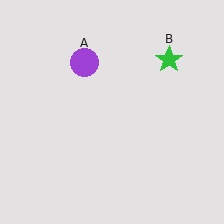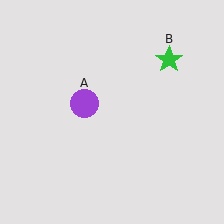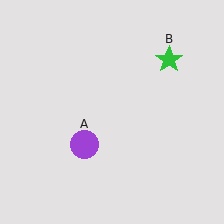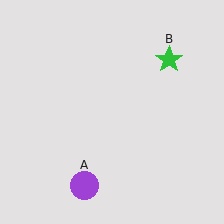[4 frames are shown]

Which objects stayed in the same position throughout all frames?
Green star (object B) remained stationary.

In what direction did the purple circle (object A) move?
The purple circle (object A) moved down.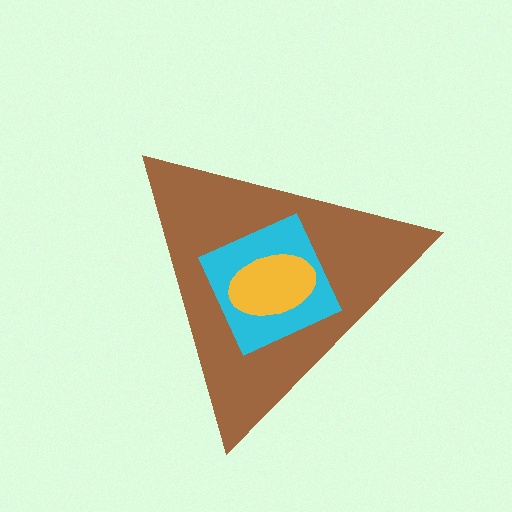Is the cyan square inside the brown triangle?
Yes.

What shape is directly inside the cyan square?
The yellow ellipse.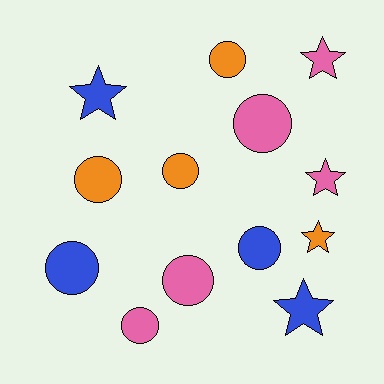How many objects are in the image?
There are 13 objects.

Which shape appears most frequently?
Circle, with 8 objects.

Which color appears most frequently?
Pink, with 5 objects.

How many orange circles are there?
There are 3 orange circles.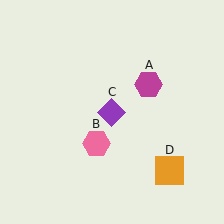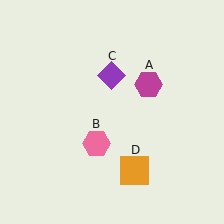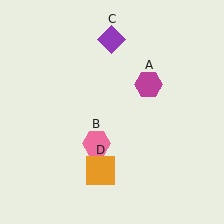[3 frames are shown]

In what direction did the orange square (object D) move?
The orange square (object D) moved left.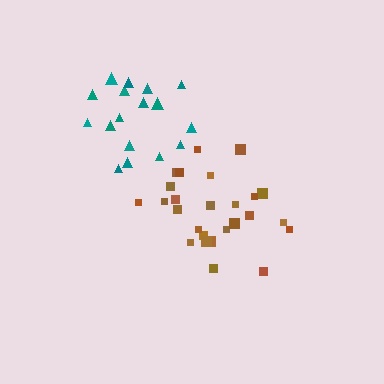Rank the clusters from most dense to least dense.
teal, brown.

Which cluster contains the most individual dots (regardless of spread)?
Brown (26).